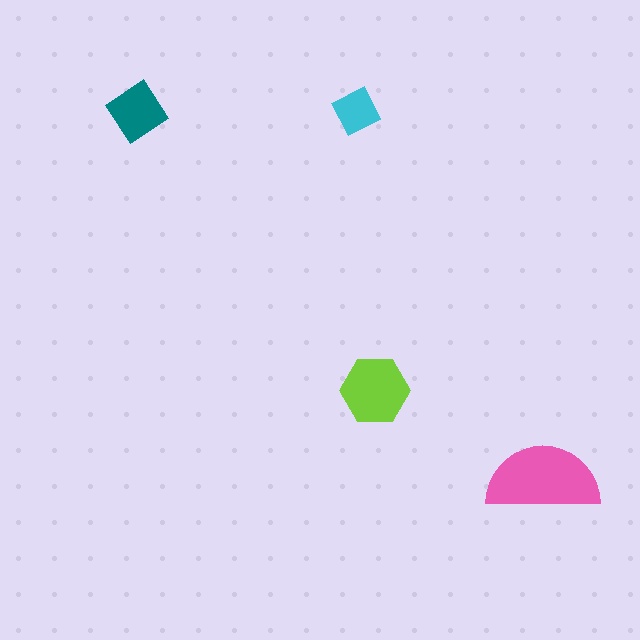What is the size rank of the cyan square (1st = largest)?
4th.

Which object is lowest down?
The pink semicircle is bottommost.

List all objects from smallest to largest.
The cyan square, the teal diamond, the lime hexagon, the pink semicircle.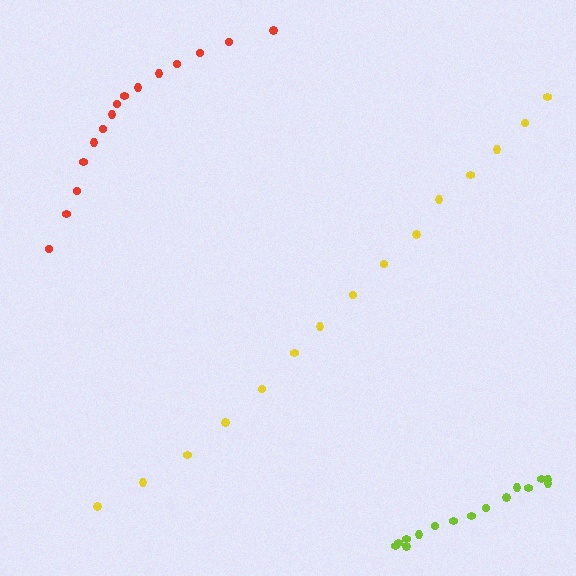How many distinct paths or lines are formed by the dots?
There are 3 distinct paths.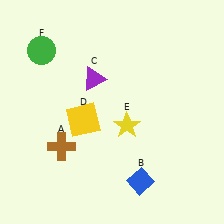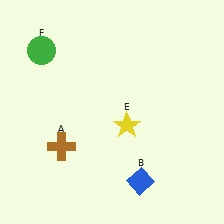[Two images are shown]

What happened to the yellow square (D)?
The yellow square (D) was removed in Image 2. It was in the bottom-left area of Image 1.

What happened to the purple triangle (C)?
The purple triangle (C) was removed in Image 2. It was in the top-left area of Image 1.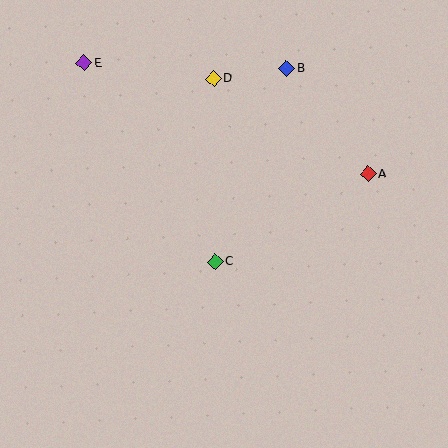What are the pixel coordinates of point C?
Point C is at (215, 262).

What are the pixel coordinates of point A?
Point A is at (368, 174).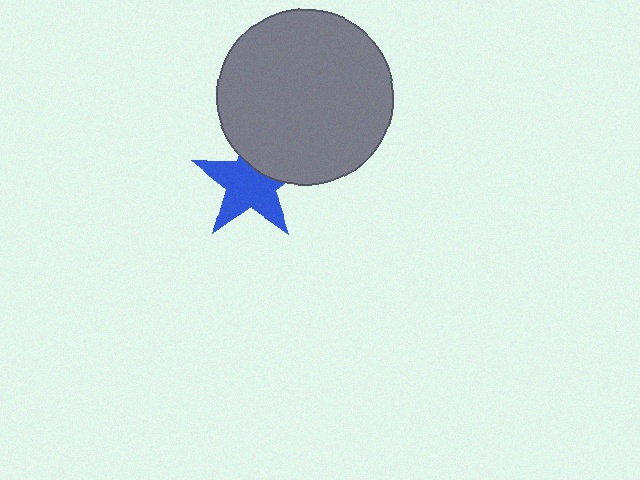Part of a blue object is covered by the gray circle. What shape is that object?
It is a star.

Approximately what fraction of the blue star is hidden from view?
Roughly 31% of the blue star is hidden behind the gray circle.